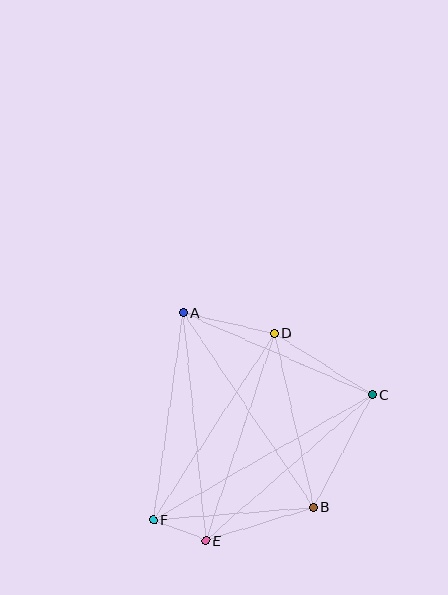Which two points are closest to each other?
Points E and F are closest to each other.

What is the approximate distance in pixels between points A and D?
The distance between A and D is approximately 94 pixels.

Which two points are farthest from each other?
Points C and F are farthest from each other.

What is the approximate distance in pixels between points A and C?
The distance between A and C is approximately 206 pixels.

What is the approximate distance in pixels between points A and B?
The distance between A and B is approximately 234 pixels.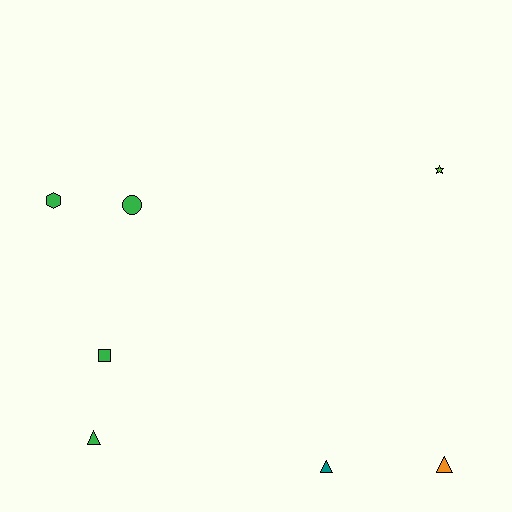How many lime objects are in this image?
There is 1 lime object.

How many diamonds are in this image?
There are no diamonds.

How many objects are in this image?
There are 7 objects.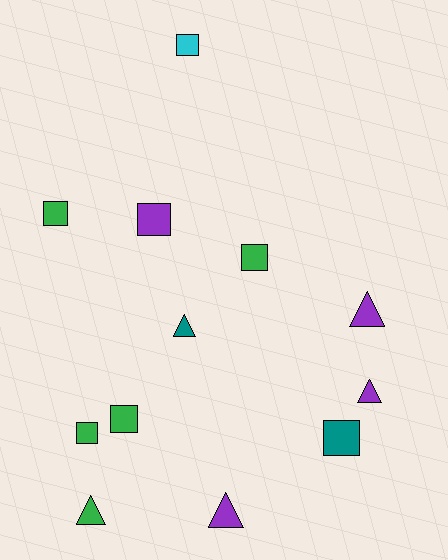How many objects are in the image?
There are 12 objects.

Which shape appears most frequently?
Square, with 7 objects.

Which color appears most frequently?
Green, with 5 objects.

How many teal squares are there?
There is 1 teal square.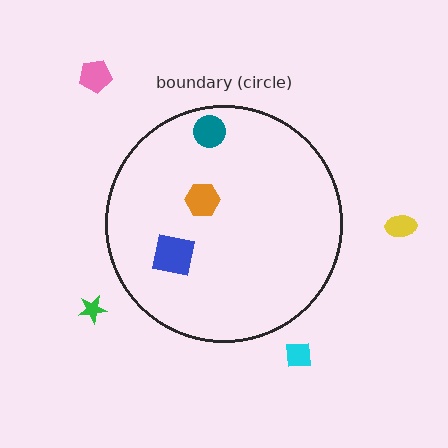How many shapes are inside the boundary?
3 inside, 4 outside.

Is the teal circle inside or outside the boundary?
Inside.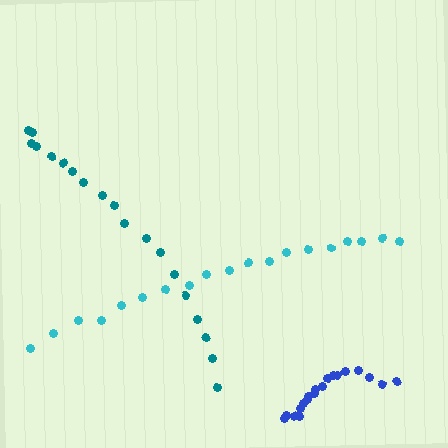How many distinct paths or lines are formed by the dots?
There are 3 distinct paths.